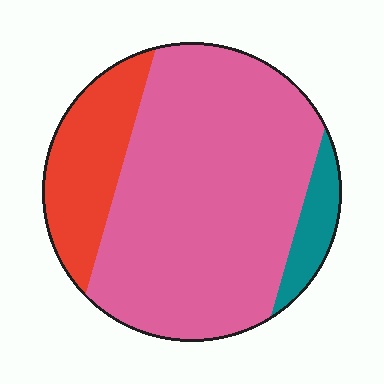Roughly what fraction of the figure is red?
Red takes up about one fifth (1/5) of the figure.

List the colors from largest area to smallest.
From largest to smallest: pink, red, teal.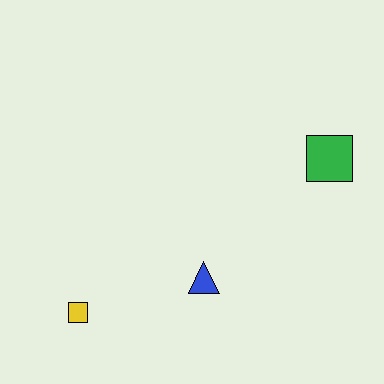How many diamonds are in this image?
There are no diamonds.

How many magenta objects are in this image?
There are no magenta objects.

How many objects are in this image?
There are 3 objects.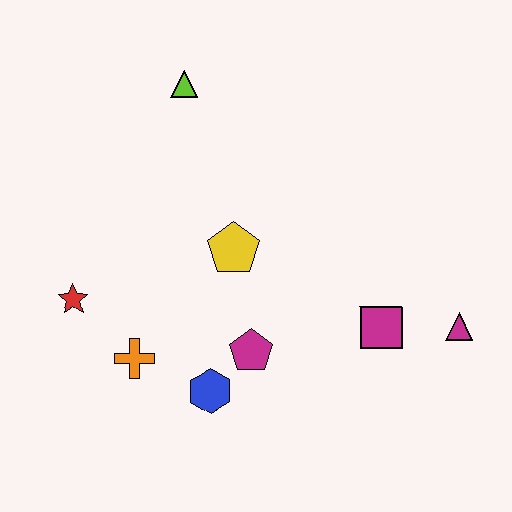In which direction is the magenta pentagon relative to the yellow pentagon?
The magenta pentagon is below the yellow pentagon.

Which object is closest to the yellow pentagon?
The magenta pentagon is closest to the yellow pentagon.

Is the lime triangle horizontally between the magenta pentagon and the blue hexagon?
No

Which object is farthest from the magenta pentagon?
The lime triangle is farthest from the magenta pentagon.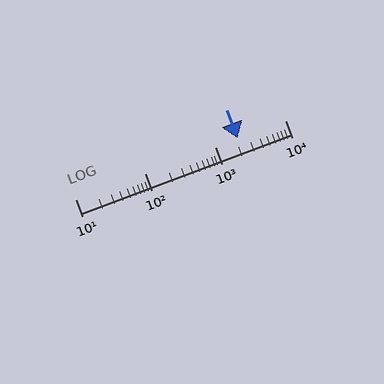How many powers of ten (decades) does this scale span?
The scale spans 3 decades, from 10 to 10000.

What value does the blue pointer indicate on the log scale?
The pointer indicates approximately 2100.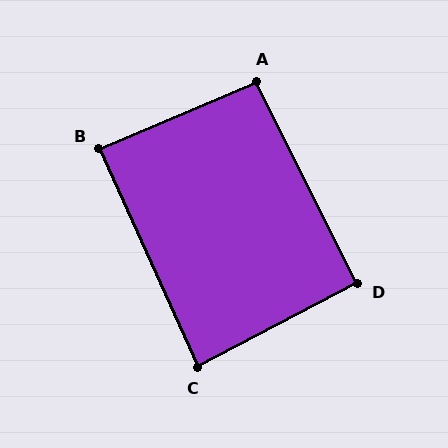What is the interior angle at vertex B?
Approximately 89 degrees (approximately right).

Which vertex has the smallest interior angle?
C, at approximately 87 degrees.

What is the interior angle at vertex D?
Approximately 91 degrees (approximately right).